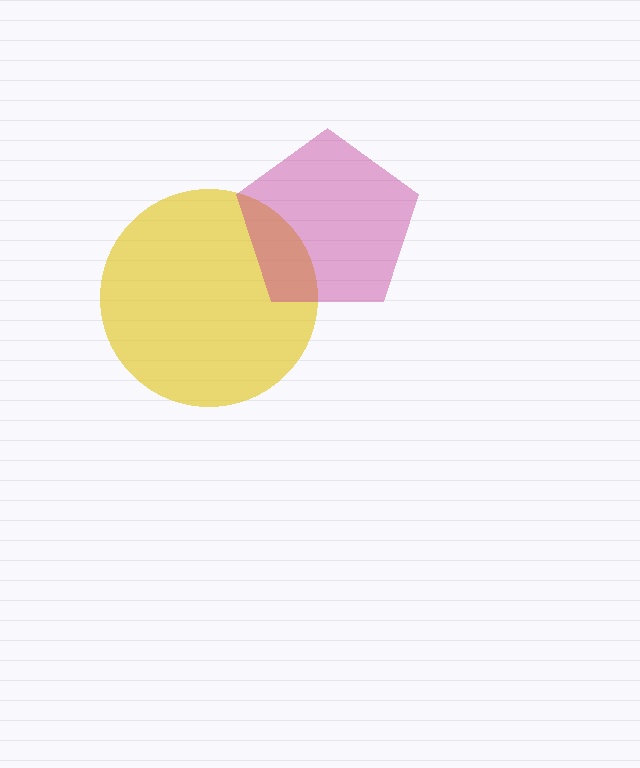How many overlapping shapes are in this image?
There are 2 overlapping shapes in the image.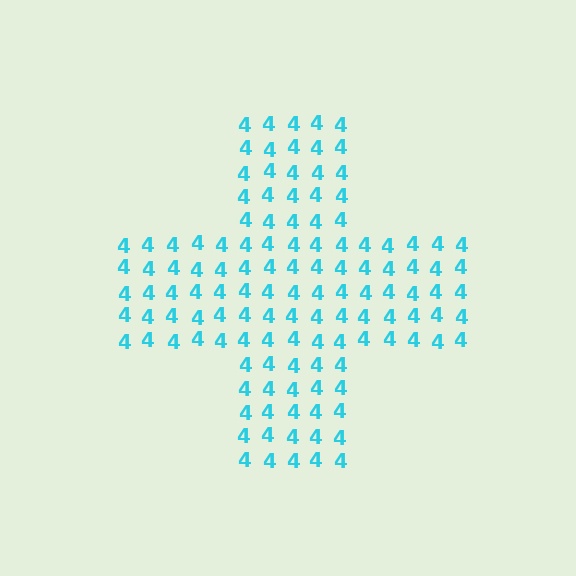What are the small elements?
The small elements are digit 4's.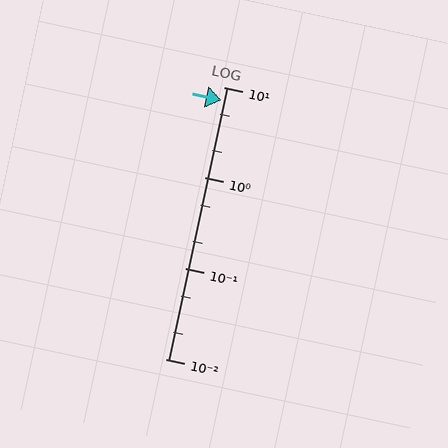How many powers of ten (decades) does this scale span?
The scale spans 3 decades, from 0.01 to 10.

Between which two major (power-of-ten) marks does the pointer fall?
The pointer is between 1 and 10.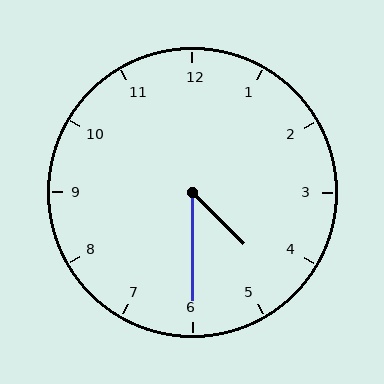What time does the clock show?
4:30.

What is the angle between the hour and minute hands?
Approximately 45 degrees.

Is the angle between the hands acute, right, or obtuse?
It is acute.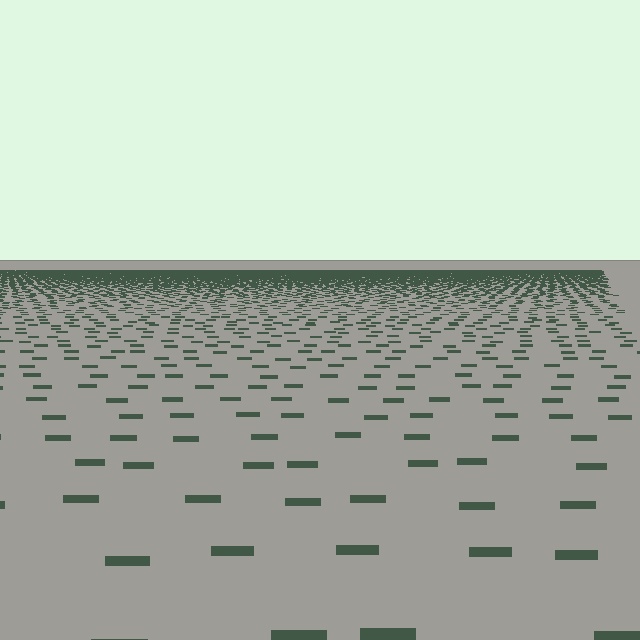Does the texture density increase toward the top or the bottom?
Density increases toward the top.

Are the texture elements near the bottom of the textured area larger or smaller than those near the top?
Larger. Near the bottom, elements are closer to the viewer and appear at a bigger on-screen size.